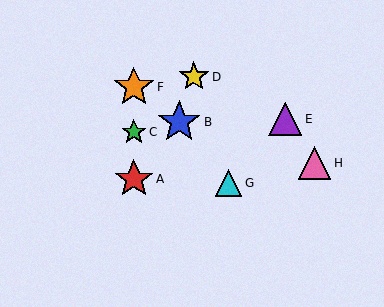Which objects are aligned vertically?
Objects A, C, F are aligned vertically.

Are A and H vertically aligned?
No, A is at x≈134 and H is at x≈314.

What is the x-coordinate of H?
Object H is at x≈314.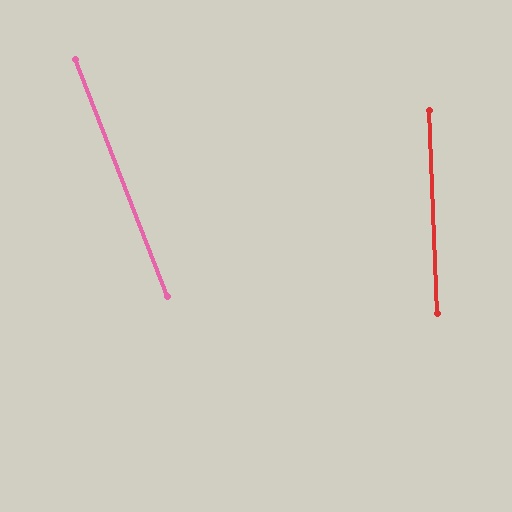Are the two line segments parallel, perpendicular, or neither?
Neither parallel nor perpendicular — they differ by about 19°.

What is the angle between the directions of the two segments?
Approximately 19 degrees.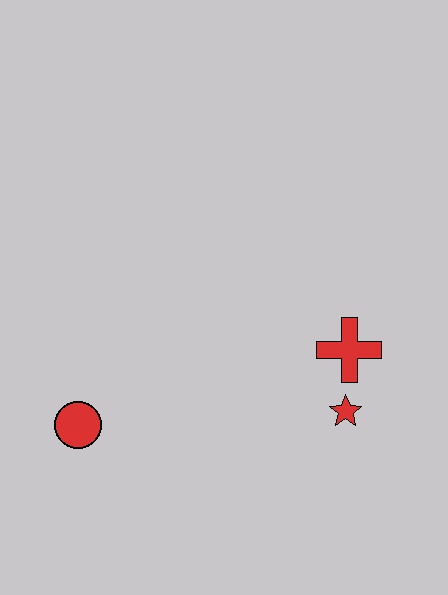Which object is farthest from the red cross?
The red circle is farthest from the red cross.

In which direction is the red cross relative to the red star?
The red cross is above the red star.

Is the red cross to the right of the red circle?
Yes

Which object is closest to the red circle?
The red star is closest to the red circle.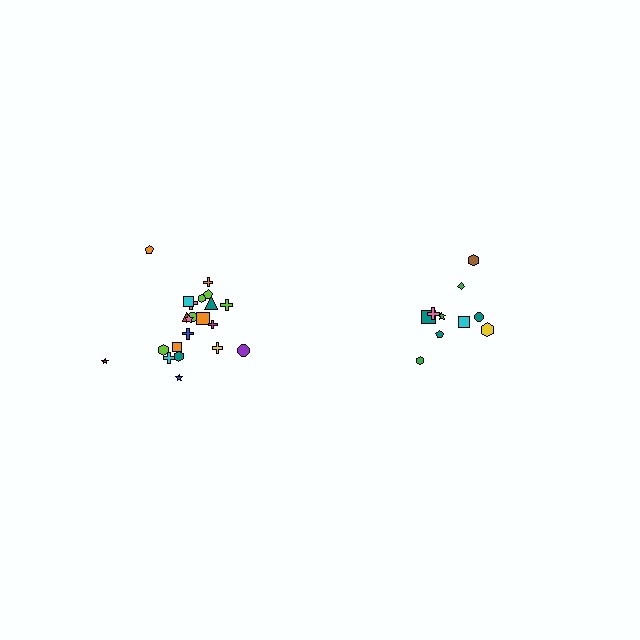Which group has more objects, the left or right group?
The left group.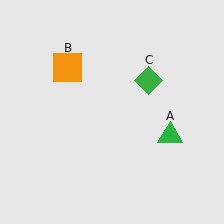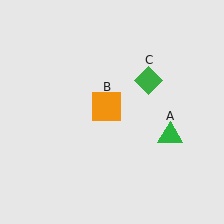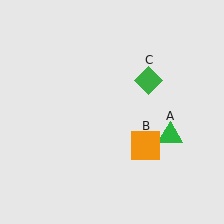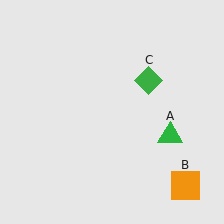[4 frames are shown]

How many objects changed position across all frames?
1 object changed position: orange square (object B).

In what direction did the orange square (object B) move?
The orange square (object B) moved down and to the right.